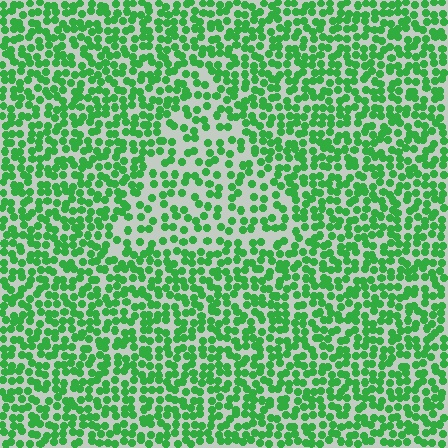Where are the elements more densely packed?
The elements are more densely packed outside the triangle boundary.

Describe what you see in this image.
The image contains small green elements arranged at two different densities. A triangle-shaped region is visible where the elements are less densely packed than the surrounding area.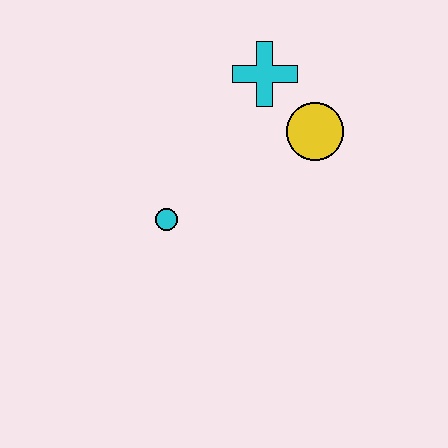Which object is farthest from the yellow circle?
The cyan circle is farthest from the yellow circle.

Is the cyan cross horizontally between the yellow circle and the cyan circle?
Yes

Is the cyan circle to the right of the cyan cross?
No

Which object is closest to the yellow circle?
The cyan cross is closest to the yellow circle.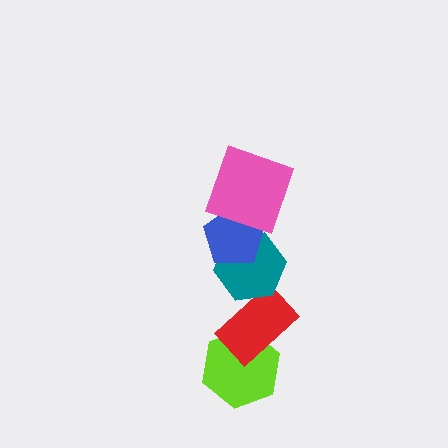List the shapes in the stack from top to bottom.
From top to bottom: the pink square, the blue pentagon, the teal hexagon, the red rectangle, the lime hexagon.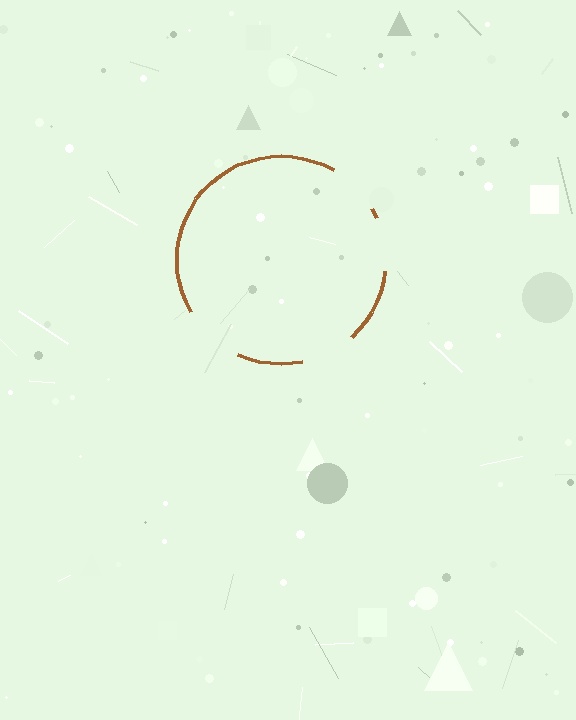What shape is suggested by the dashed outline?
The dashed outline suggests a circle.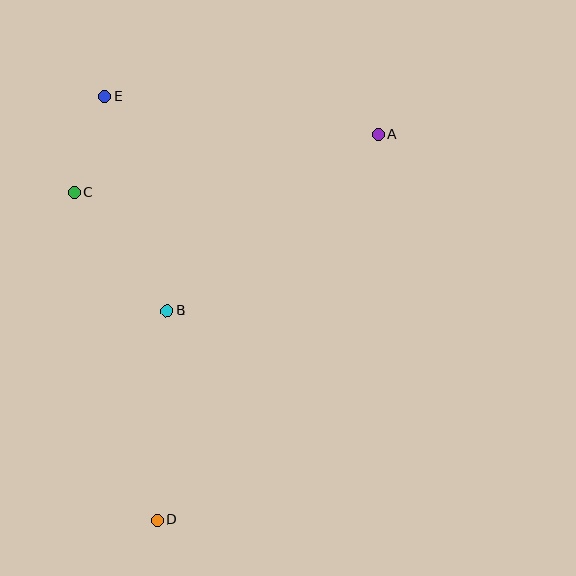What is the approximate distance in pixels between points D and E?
The distance between D and E is approximately 427 pixels.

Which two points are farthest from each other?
Points A and D are farthest from each other.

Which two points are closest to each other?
Points C and E are closest to each other.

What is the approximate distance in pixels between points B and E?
The distance between B and E is approximately 223 pixels.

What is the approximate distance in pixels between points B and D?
The distance between B and D is approximately 209 pixels.